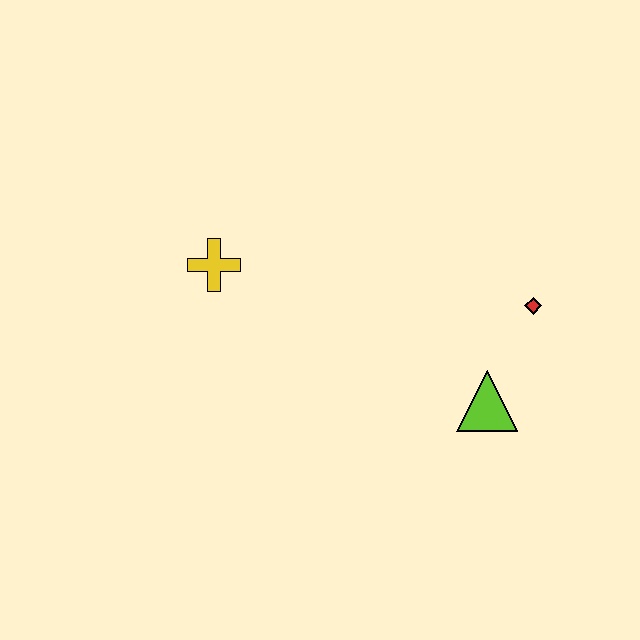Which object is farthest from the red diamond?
The yellow cross is farthest from the red diamond.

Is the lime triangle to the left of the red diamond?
Yes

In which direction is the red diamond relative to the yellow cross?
The red diamond is to the right of the yellow cross.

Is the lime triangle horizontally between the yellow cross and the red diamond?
Yes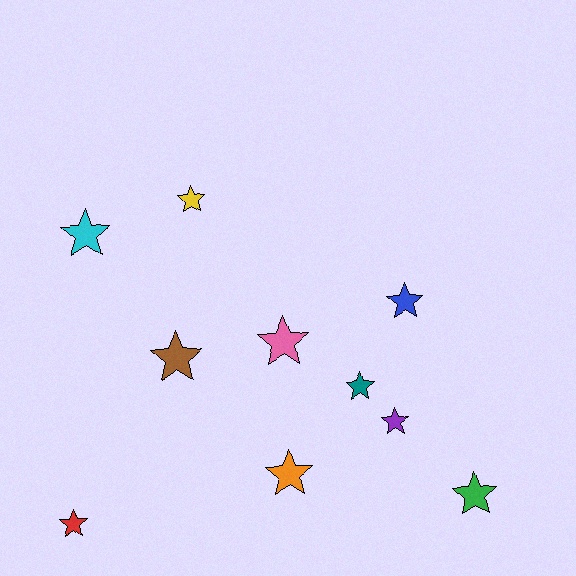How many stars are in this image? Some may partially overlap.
There are 10 stars.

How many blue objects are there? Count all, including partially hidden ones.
There is 1 blue object.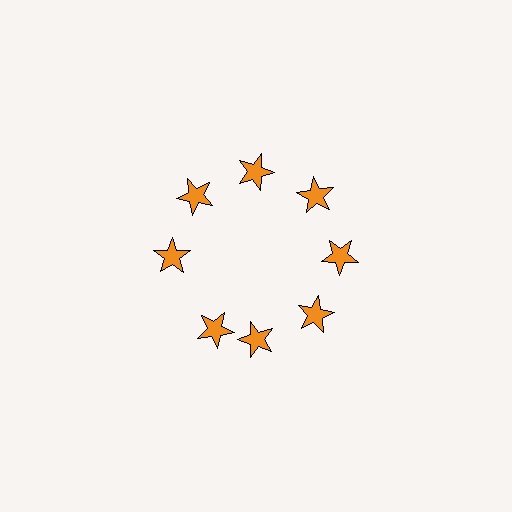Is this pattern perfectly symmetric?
No. The 8 orange stars are arranged in a ring, but one element near the 8 o'clock position is rotated out of alignment along the ring, breaking the 8-fold rotational symmetry.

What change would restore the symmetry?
The symmetry would be restored by rotating it back into even spacing with its neighbors so that all 8 stars sit at equal angles and equal distance from the center.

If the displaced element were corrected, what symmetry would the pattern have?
It would have 8-fold rotational symmetry — the pattern would map onto itself every 45 degrees.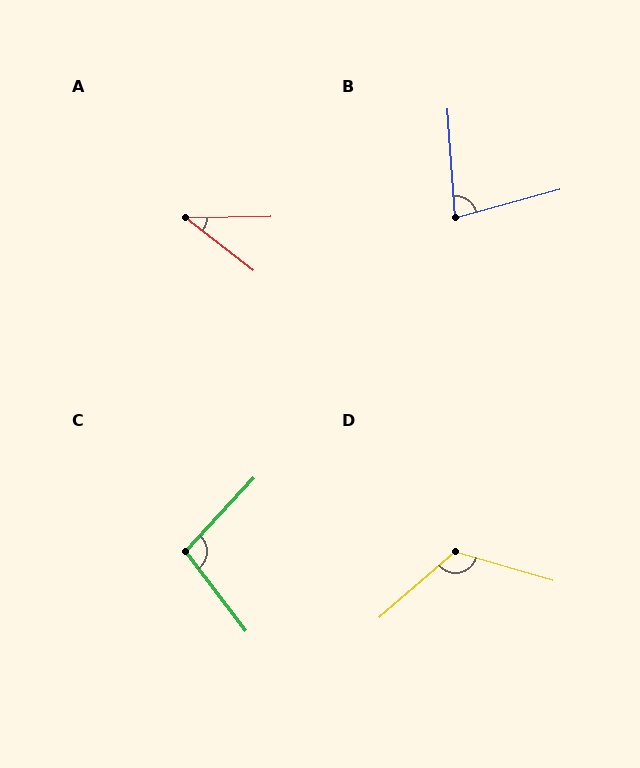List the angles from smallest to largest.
A (39°), B (78°), C (100°), D (123°).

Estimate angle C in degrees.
Approximately 100 degrees.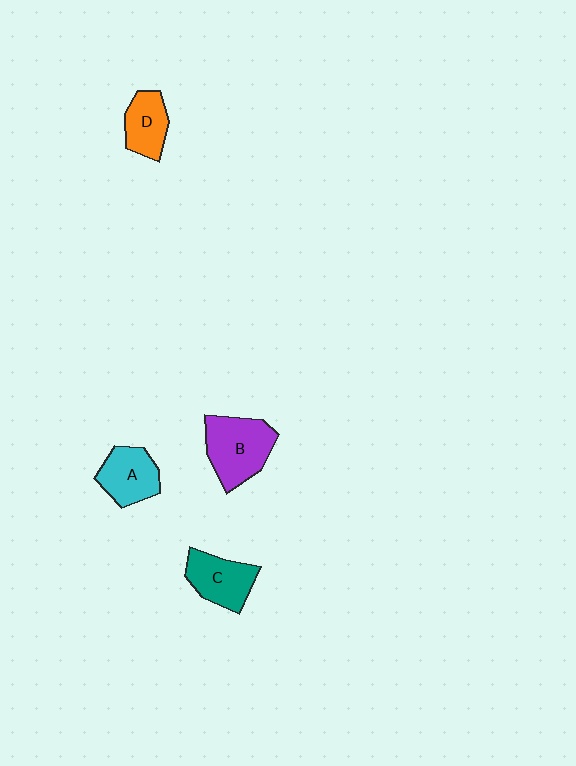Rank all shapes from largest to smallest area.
From largest to smallest: B (purple), C (teal), A (cyan), D (orange).